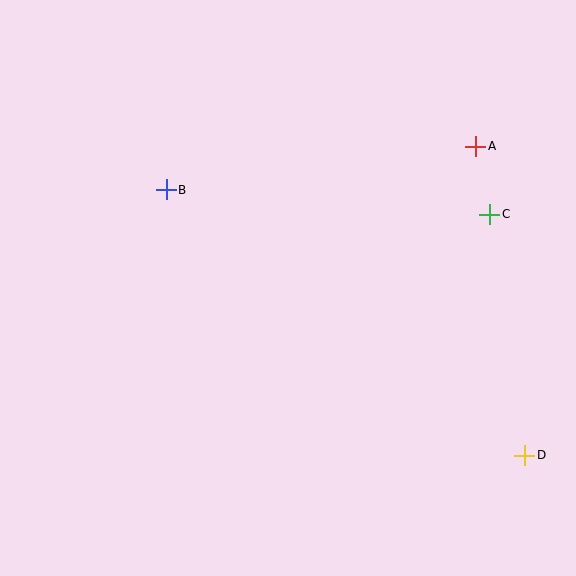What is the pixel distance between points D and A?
The distance between D and A is 313 pixels.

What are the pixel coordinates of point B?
Point B is at (166, 190).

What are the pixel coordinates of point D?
Point D is at (525, 455).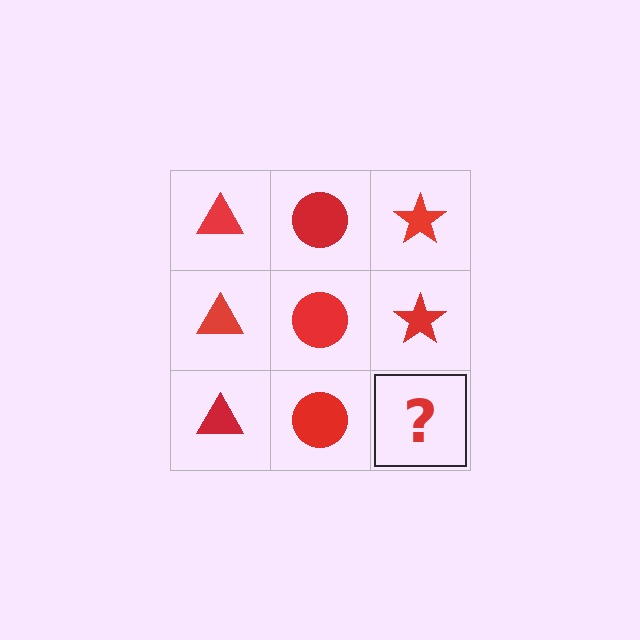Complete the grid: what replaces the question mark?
The question mark should be replaced with a red star.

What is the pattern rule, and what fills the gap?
The rule is that each column has a consistent shape. The gap should be filled with a red star.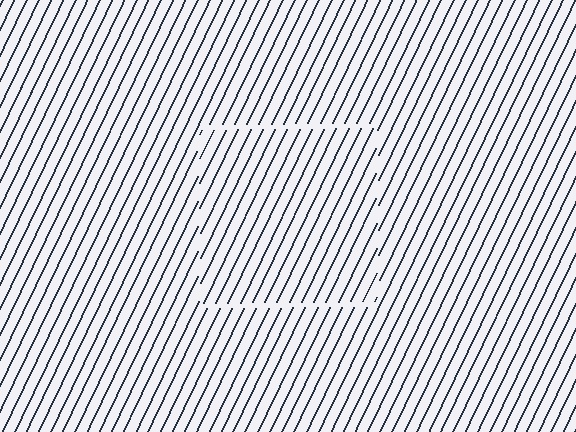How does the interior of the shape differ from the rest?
The interior of the shape contains the same grating, shifted by half a period — the contour is defined by the phase discontinuity where line-ends from the inner and outer gratings abut.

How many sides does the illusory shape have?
4 sides — the line-ends trace a square.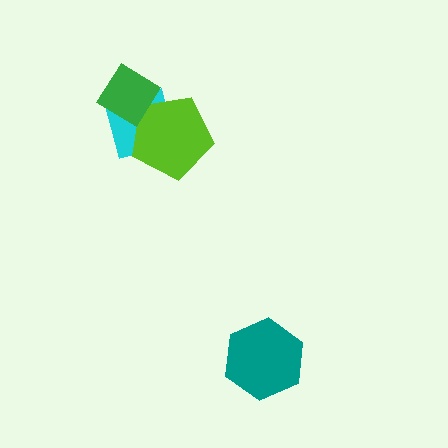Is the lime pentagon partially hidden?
Yes, it is partially covered by another shape.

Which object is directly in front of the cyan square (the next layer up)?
The lime pentagon is directly in front of the cyan square.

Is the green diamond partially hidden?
No, no other shape covers it.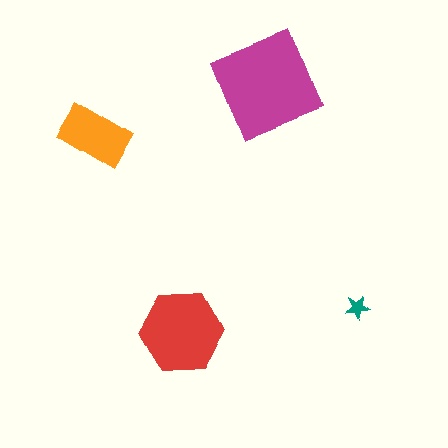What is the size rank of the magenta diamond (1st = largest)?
1st.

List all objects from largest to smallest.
The magenta diamond, the red hexagon, the orange rectangle, the teal star.